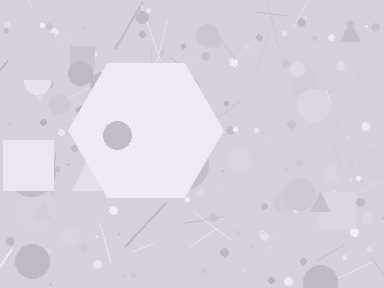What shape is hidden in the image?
A hexagon is hidden in the image.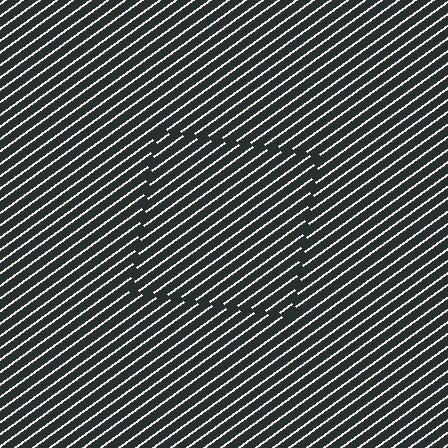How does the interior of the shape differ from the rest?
The interior of the shape contains the same grating, shifted by half a period — the contour is defined by the phase discontinuity where line-ends from the inner and outer gratings abut.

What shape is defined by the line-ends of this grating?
An illusory square. The interior of the shape contains the same grating, shifted by half a period — the contour is defined by the phase discontinuity where line-ends from the inner and outer gratings abut.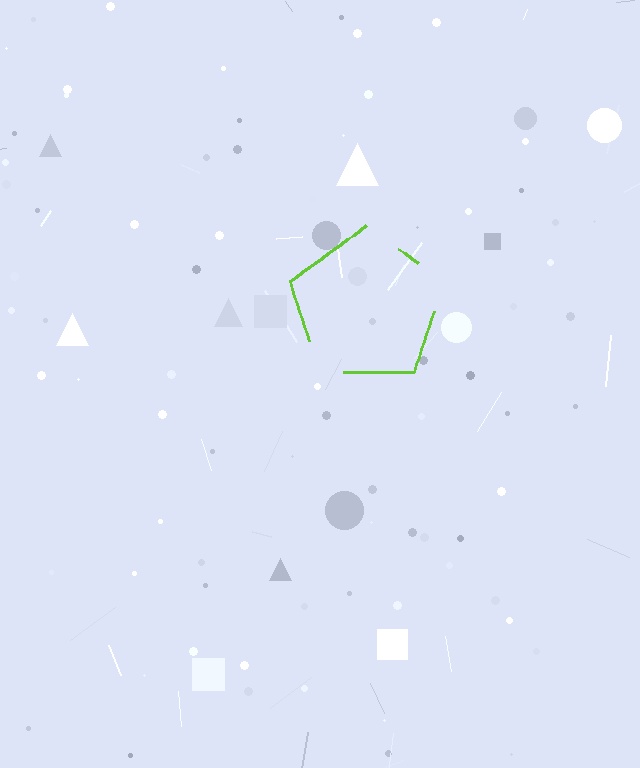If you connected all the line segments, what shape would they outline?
They would outline a pentagon.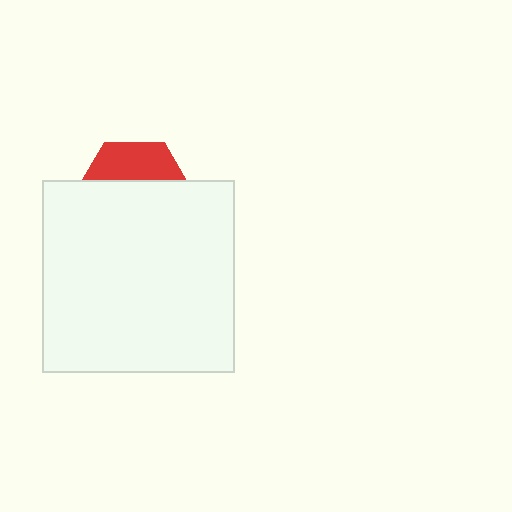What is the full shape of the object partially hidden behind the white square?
The partially hidden object is a red hexagon.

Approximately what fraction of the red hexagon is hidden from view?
Roughly 68% of the red hexagon is hidden behind the white square.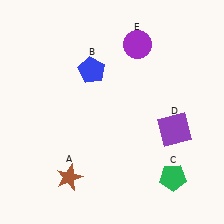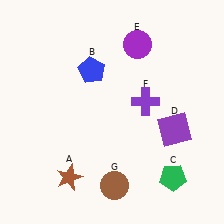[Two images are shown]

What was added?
A purple cross (F), a brown circle (G) were added in Image 2.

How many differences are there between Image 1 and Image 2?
There are 2 differences between the two images.